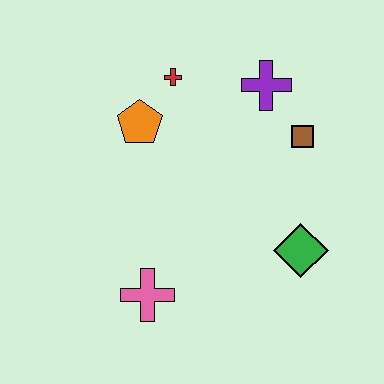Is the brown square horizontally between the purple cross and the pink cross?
No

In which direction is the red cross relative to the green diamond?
The red cross is above the green diamond.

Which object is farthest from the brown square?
The pink cross is farthest from the brown square.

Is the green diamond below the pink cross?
No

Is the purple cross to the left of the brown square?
Yes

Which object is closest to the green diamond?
The brown square is closest to the green diamond.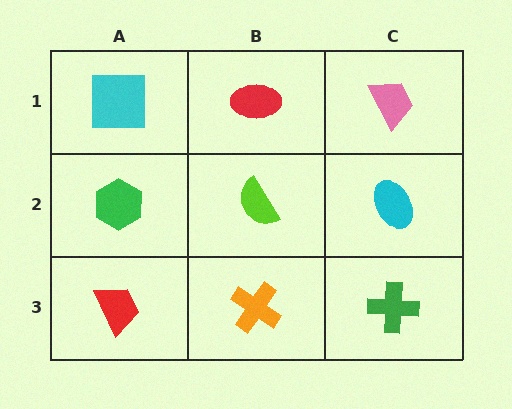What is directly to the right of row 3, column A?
An orange cross.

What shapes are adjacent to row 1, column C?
A cyan ellipse (row 2, column C), a red ellipse (row 1, column B).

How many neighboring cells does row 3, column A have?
2.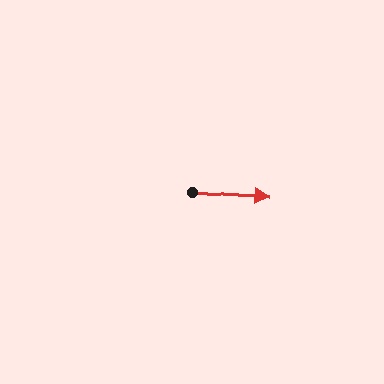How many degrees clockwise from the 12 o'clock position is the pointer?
Approximately 94 degrees.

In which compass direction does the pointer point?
East.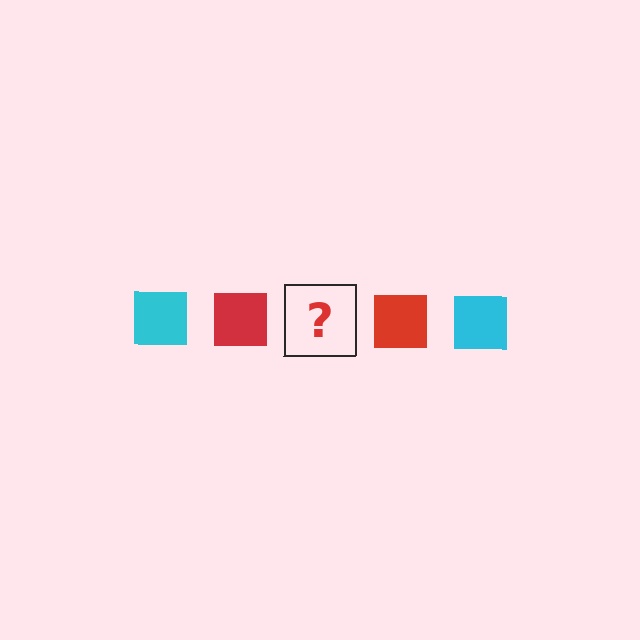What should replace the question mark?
The question mark should be replaced with a cyan square.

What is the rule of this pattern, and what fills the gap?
The rule is that the pattern cycles through cyan, red squares. The gap should be filled with a cyan square.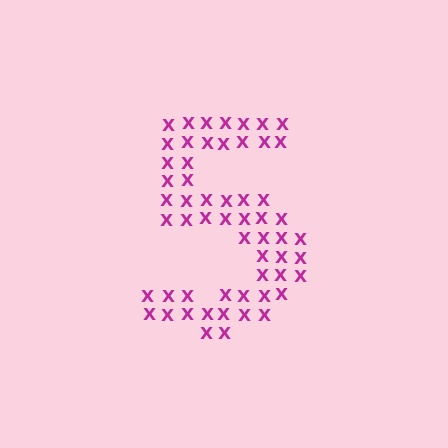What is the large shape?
The large shape is the digit 5.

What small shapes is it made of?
It is made of small letter X's.